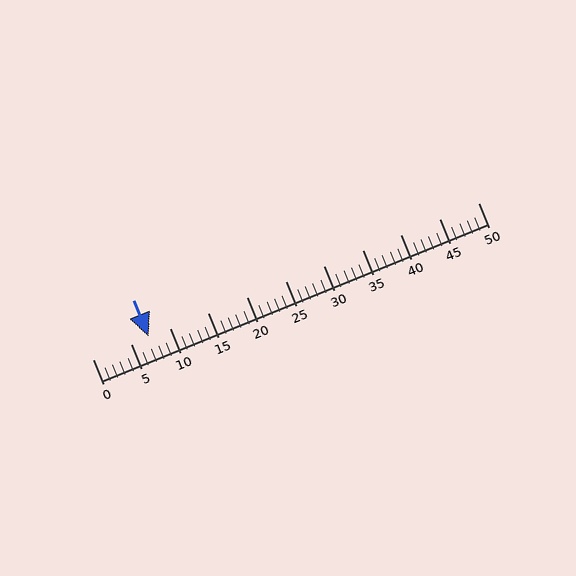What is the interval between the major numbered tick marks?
The major tick marks are spaced 5 units apart.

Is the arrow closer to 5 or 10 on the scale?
The arrow is closer to 5.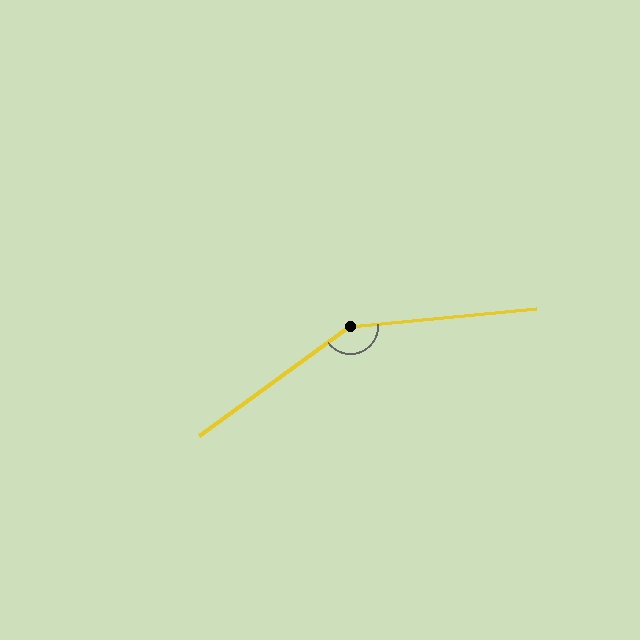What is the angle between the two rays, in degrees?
Approximately 150 degrees.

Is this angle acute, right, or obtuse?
It is obtuse.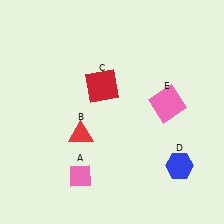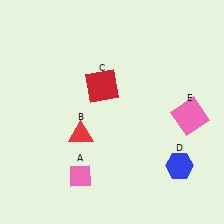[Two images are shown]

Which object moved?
The pink square (E) moved right.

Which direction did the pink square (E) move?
The pink square (E) moved right.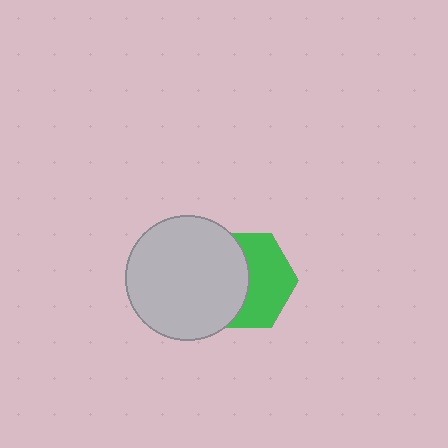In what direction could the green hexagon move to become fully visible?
The green hexagon could move right. That would shift it out from behind the light gray circle entirely.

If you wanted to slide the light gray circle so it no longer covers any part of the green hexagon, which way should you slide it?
Slide it left — that is the most direct way to separate the two shapes.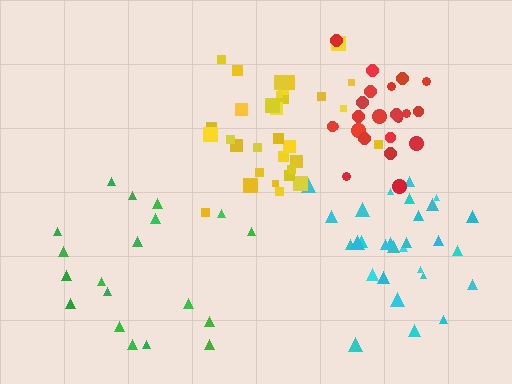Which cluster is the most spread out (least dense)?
Green.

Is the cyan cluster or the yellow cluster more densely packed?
Cyan.